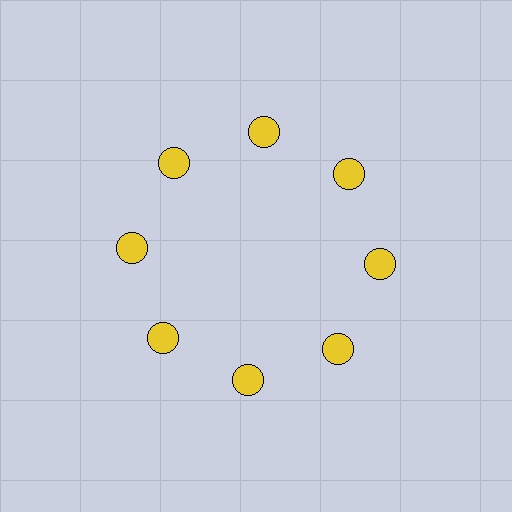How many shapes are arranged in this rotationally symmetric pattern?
There are 8 shapes, arranged in 8 groups of 1.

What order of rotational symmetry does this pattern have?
This pattern has 8-fold rotational symmetry.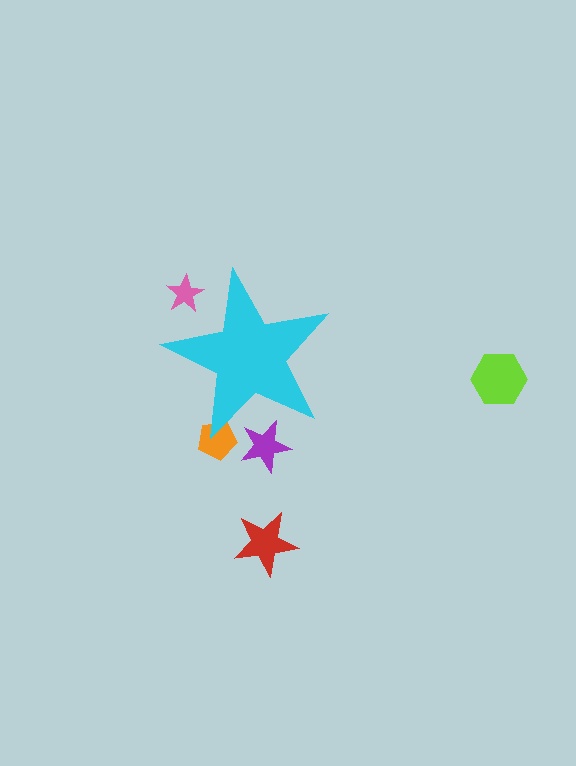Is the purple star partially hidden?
Yes, the purple star is partially hidden behind the cyan star.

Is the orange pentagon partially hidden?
Yes, the orange pentagon is partially hidden behind the cyan star.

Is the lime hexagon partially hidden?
No, the lime hexagon is fully visible.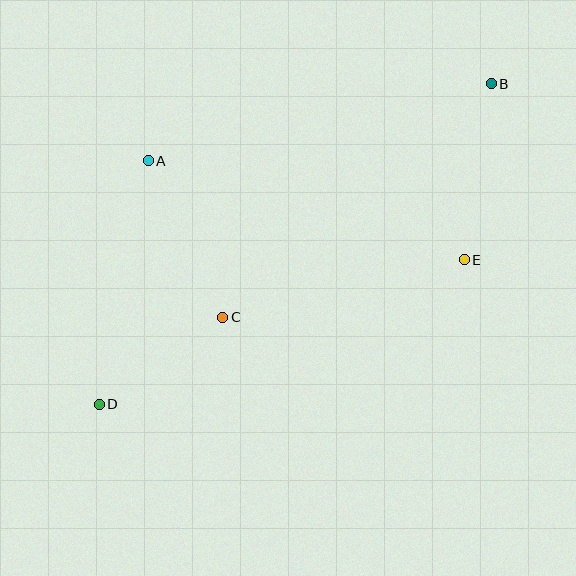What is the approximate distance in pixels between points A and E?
The distance between A and E is approximately 331 pixels.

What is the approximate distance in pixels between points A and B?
The distance between A and B is approximately 351 pixels.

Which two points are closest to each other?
Points C and D are closest to each other.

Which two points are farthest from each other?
Points B and D are farthest from each other.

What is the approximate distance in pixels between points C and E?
The distance between C and E is approximately 248 pixels.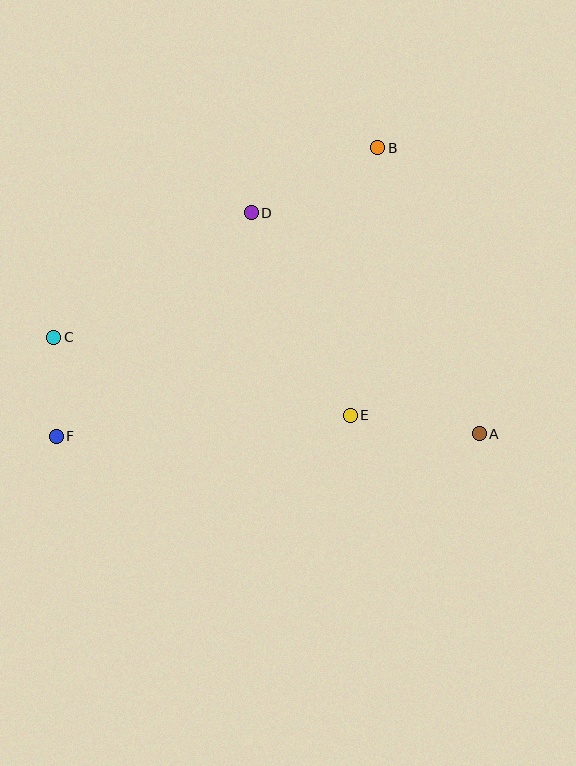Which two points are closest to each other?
Points C and F are closest to each other.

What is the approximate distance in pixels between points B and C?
The distance between B and C is approximately 375 pixels.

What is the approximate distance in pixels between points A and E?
The distance between A and E is approximately 130 pixels.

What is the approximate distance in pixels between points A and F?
The distance between A and F is approximately 423 pixels.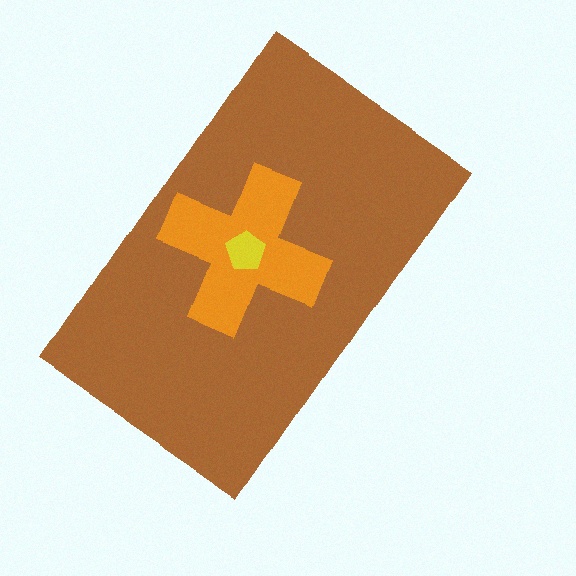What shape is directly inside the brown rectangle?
The orange cross.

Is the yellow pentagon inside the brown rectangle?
Yes.